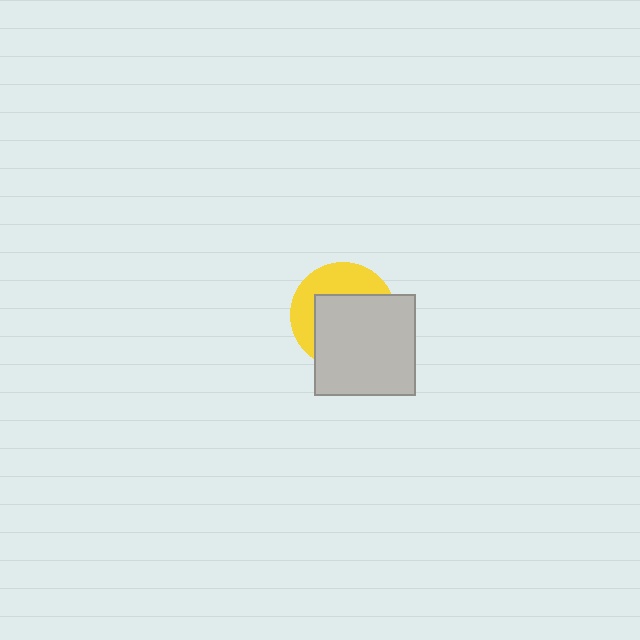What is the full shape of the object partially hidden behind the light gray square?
The partially hidden object is a yellow circle.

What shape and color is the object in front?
The object in front is a light gray square.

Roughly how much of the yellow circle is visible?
A small part of it is visible (roughly 39%).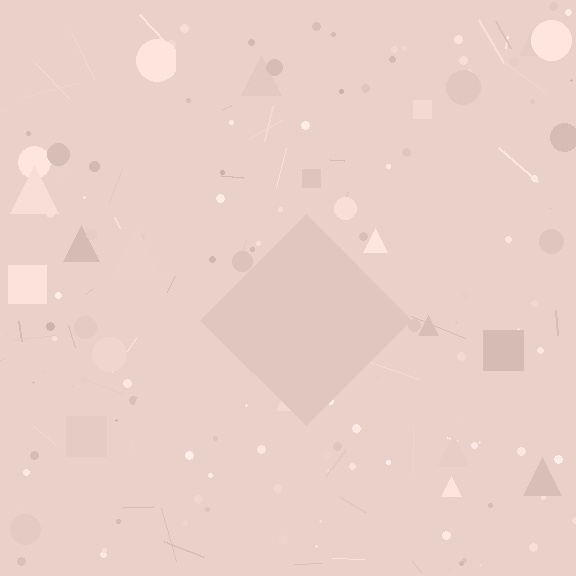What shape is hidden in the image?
A diamond is hidden in the image.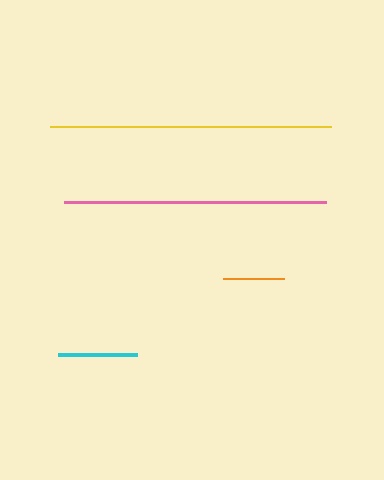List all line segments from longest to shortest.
From longest to shortest: yellow, pink, cyan, orange.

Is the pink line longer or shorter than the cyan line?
The pink line is longer than the cyan line.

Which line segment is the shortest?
The orange line is the shortest at approximately 61 pixels.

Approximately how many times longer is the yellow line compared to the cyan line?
The yellow line is approximately 3.6 times the length of the cyan line.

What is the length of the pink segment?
The pink segment is approximately 262 pixels long.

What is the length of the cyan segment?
The cyan segment is approximately 79 pixels long.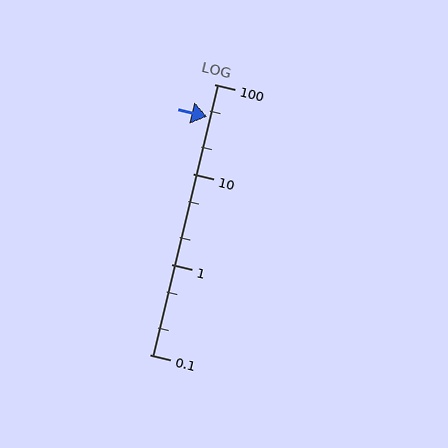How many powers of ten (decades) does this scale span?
The scale spans 3 decades, from 0.1 to 100.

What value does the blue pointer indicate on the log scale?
The pointer indicates approximately 43.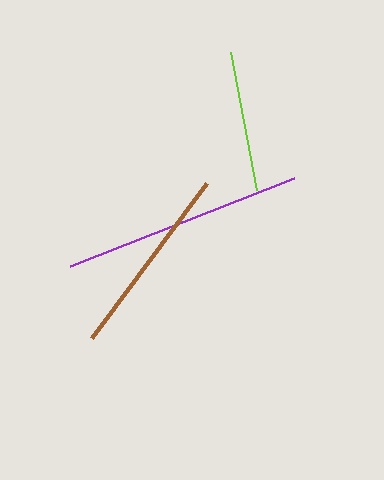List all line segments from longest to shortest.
From longest to shortest: purple, brown, lime.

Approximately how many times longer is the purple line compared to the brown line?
The purple line is approximately 1.2 times the length of the brown line.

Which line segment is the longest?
The purple line is the longest at approximately 240 pixels.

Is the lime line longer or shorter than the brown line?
The brown line is longer than the lime line.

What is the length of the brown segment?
The brown segment is approximately 193 pixels long.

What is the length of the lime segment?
The lime segment is approximately 141 pixels long.